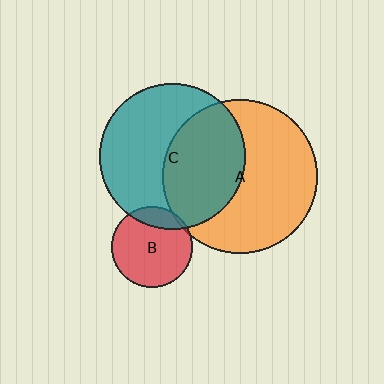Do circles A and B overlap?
Yes.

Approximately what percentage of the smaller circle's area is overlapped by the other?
Approximately 5%.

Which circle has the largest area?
Circle A (orange).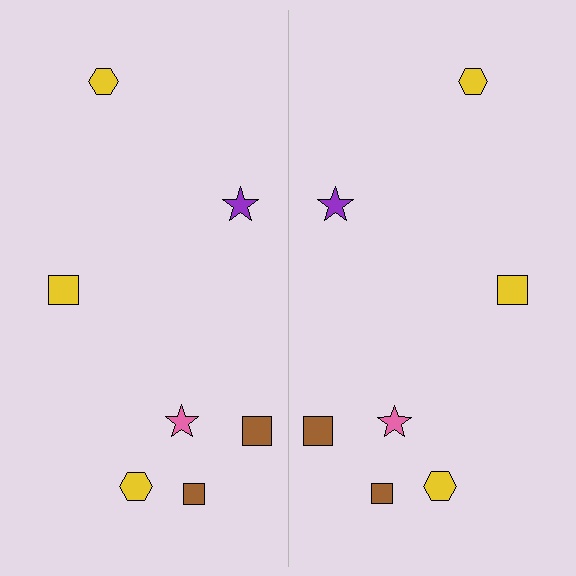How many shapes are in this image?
There are 14 shapes in this image.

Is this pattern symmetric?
Yes, this pattern has bilateral (reflection) symmetry.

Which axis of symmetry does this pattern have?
The pattern has a vertical axis of symmetry running through the center of the image.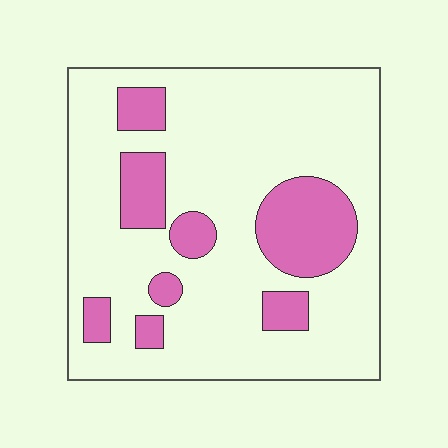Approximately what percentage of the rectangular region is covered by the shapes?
Approximately 20%.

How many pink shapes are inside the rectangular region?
8.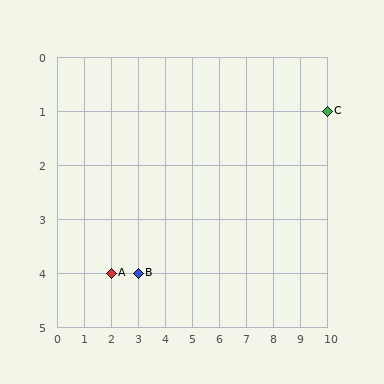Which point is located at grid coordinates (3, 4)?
Point B is at (3, 4).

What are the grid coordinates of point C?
Point C is at grid coordinates (10, 1).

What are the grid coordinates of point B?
Point B is at grid coordinates (3, 4).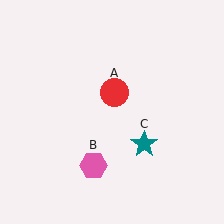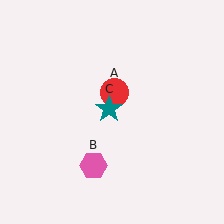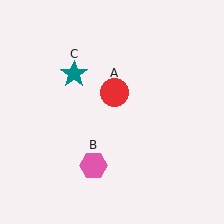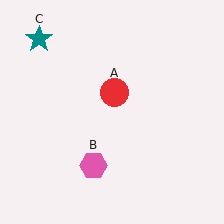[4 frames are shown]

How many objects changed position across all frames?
1 object changed position: teal star (object C).